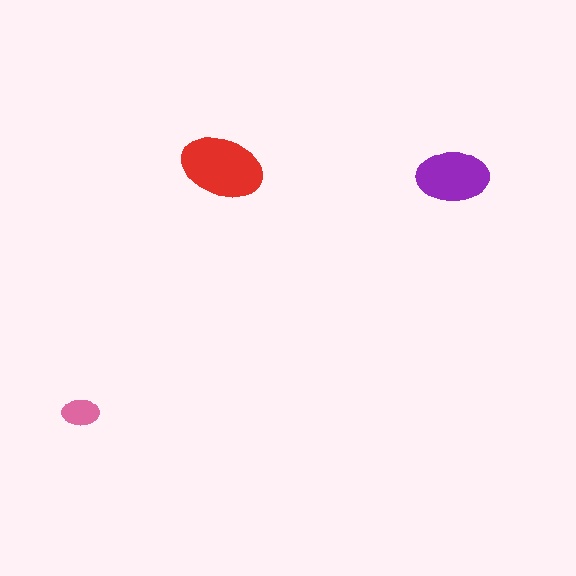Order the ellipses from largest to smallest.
the red one, the purple one, the pink one.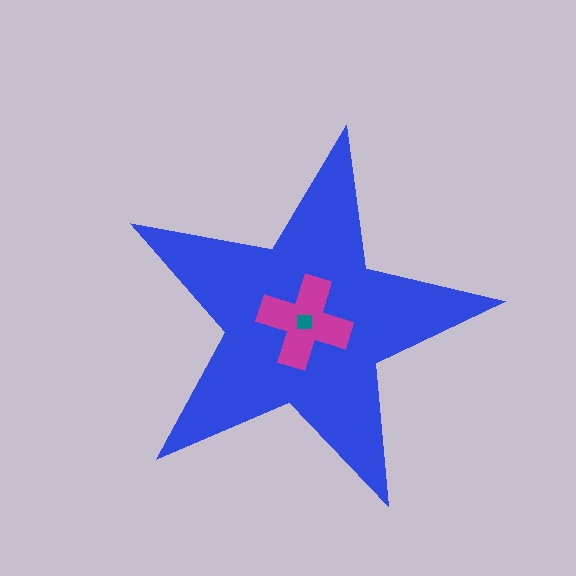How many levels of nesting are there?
3.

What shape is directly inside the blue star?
The magenta cross.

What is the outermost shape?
The blue star.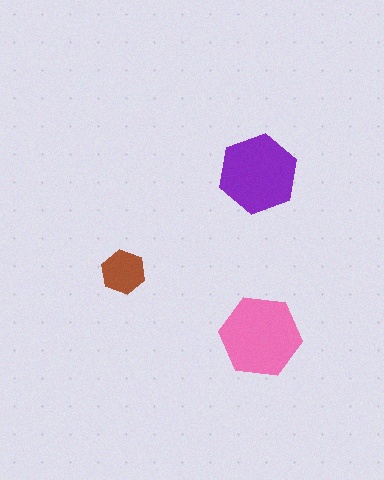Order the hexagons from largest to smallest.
the pink one, the purple one, the brown one.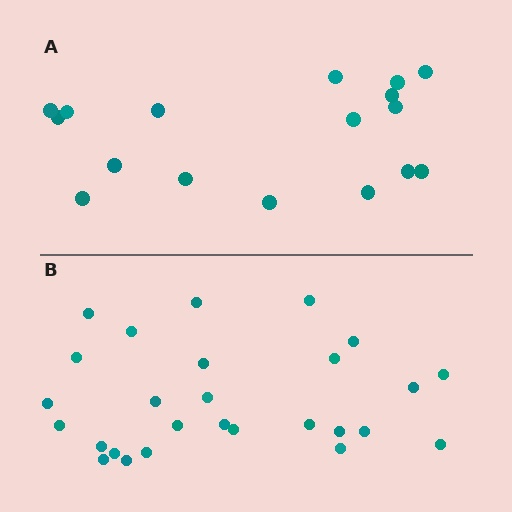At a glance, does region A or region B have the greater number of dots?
Region B (the bottom region) has more dots.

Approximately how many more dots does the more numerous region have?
Region B has roughly 10 or so more dots than region A.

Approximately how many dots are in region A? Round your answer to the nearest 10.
About 20 dots. (The exact count is 17, which rounds to 20.)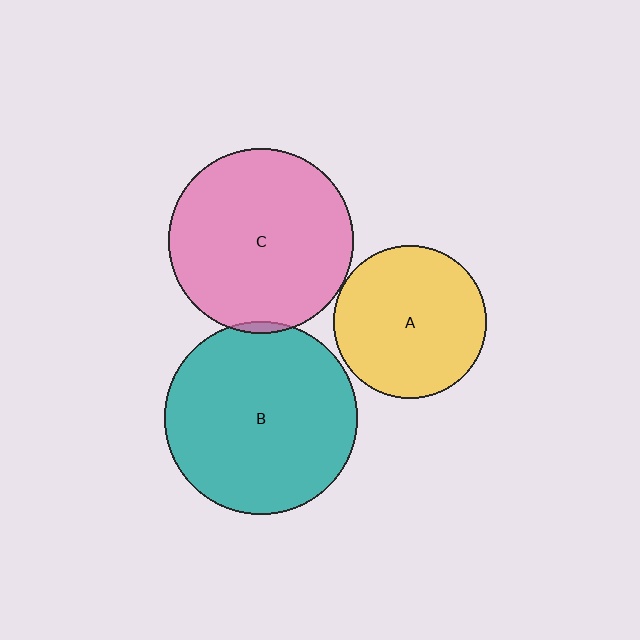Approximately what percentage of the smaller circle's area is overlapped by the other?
Approximately 5%.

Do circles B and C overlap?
Yes.